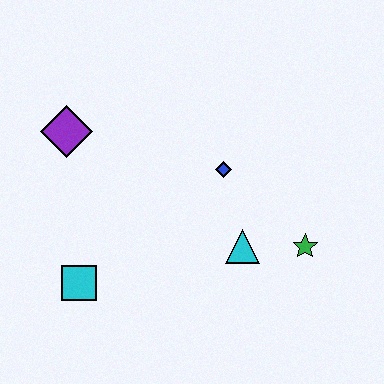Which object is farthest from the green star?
The purple diamond is farthest from the green star.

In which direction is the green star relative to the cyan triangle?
The green star is to the right of the cyan triangle.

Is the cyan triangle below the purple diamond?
Yes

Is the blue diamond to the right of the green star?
No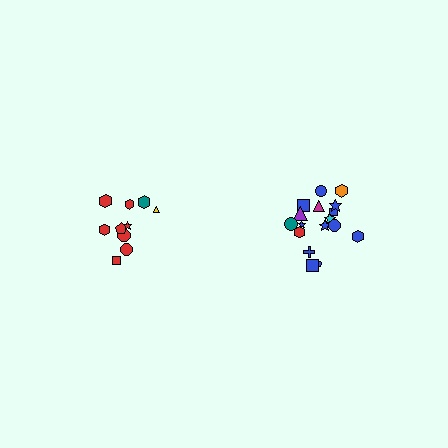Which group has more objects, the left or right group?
The right group.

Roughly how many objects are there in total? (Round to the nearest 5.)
Roughly 30 objects in total.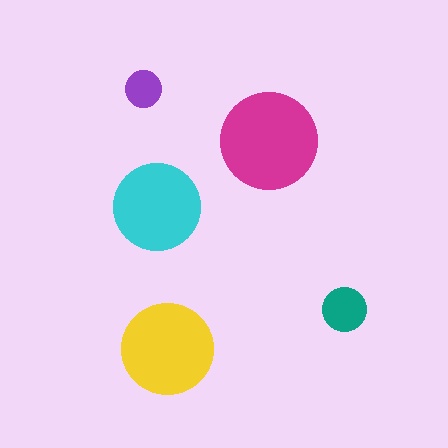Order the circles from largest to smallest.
the magenta one, the yellow one, the cyan one, the teal one, the purple one.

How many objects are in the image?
There are 5 objects in the image.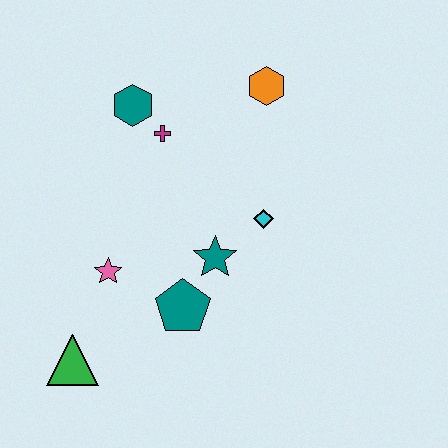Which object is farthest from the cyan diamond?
The green triangle is farthest from the cyan diamond.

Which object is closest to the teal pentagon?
The teal star is closest to the teal pentagon.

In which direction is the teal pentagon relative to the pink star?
The teal pentagon is to the right of the pink star.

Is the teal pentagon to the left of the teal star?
Yes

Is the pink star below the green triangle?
No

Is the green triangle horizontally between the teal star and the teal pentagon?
No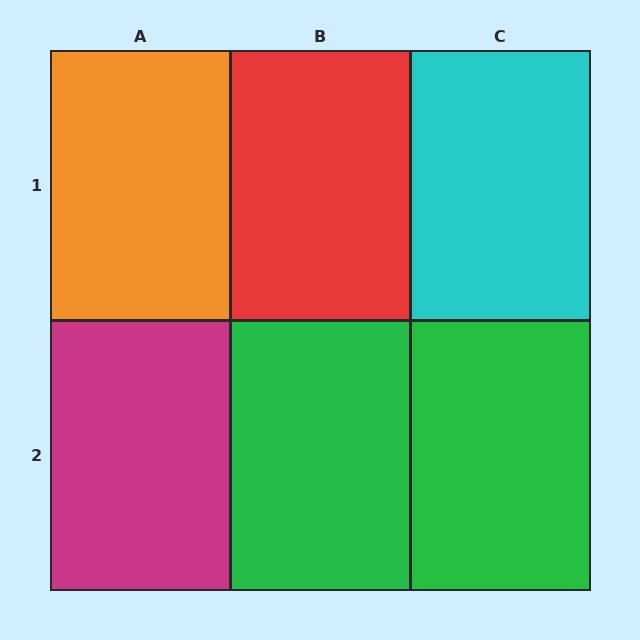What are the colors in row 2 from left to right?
Magenta, green, green.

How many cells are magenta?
1 cell is magenta.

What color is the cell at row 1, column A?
Orange.